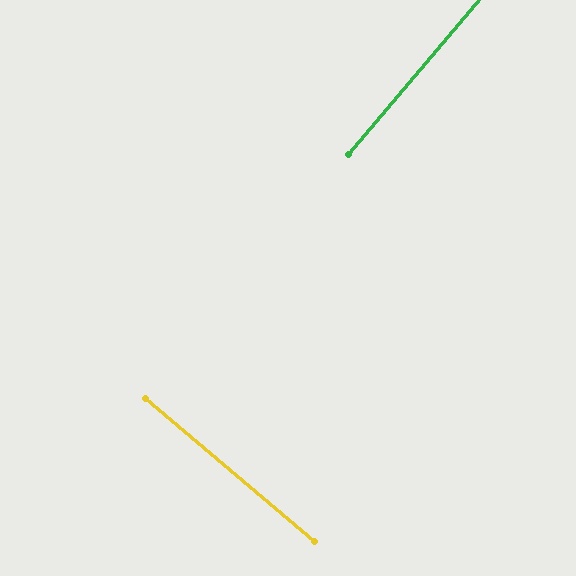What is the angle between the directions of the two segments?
Approximately 90 degrees.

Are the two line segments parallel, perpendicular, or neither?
Perpendicular — they meet at approximately 90°.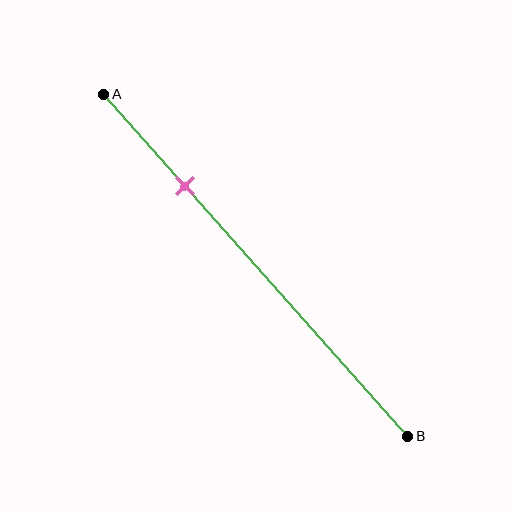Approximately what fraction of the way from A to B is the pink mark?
The pink mark is approximately 25% of the way from A to B.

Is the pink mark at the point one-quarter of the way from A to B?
Yes, the mark is approximately at the one-quarter point.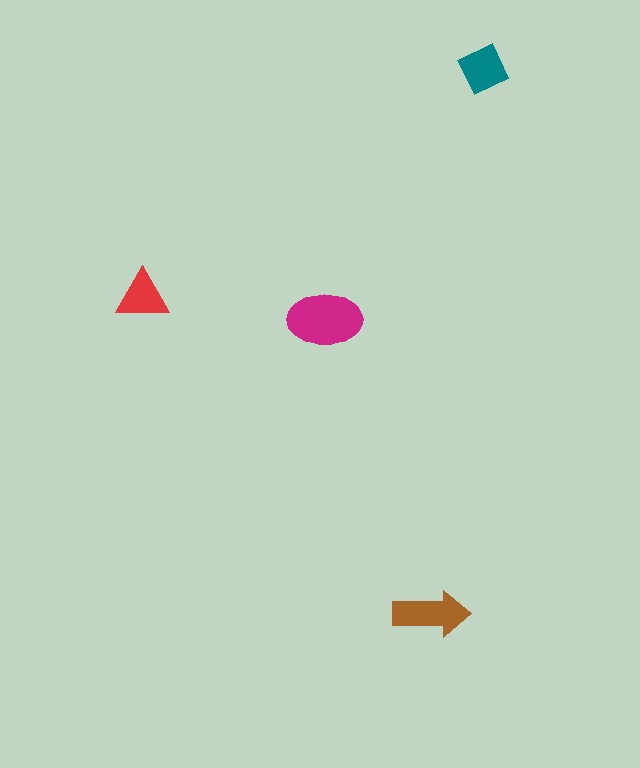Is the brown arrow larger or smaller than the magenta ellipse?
Smaller.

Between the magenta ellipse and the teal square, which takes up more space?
The magenta ellipse.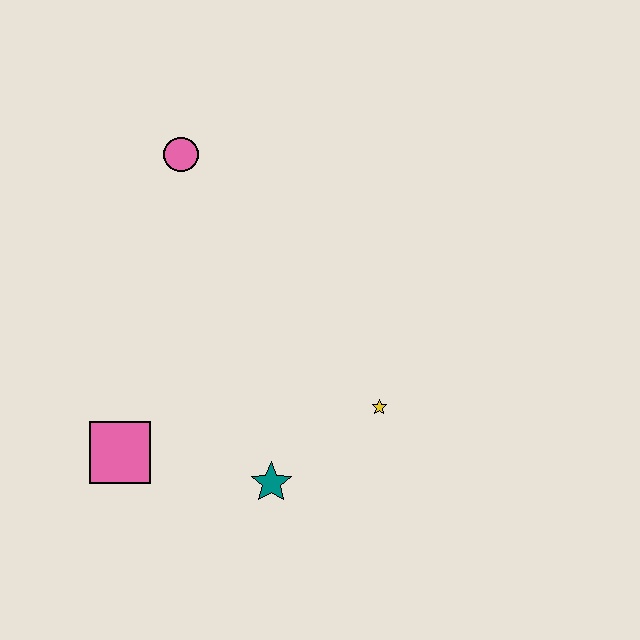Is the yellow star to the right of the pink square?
Yes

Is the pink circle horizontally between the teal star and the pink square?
Yes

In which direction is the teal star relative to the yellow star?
The teal star is to the left of the yellow star.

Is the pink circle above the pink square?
Yes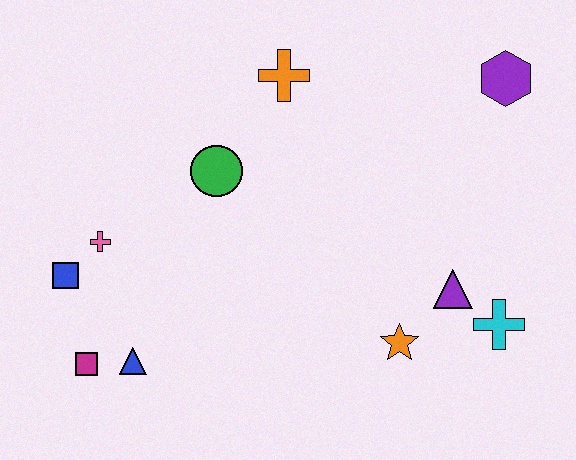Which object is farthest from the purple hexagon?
The magenta square is farthest from the purple hexagon.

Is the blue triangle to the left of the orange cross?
Yes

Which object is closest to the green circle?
The orange cross is closest to the green circle.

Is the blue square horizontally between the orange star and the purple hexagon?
No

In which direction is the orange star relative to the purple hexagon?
The orange star is below the purple hexagon.